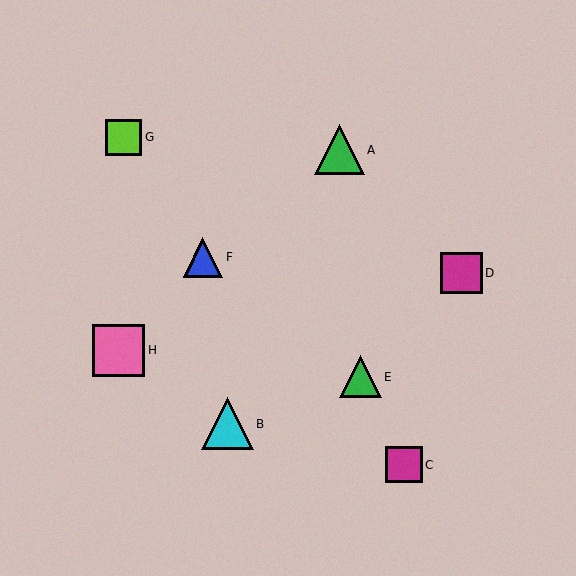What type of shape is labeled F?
Shape F is a blue triangle.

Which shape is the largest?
The pink square (labeled H) is the largest.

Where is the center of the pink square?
The center of the pink square is at (118, 350).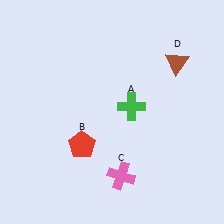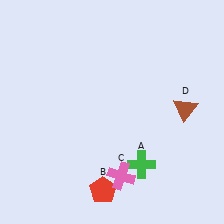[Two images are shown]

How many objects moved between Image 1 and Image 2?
3 objects moved between the two images.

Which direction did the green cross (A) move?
The green cross (A) moved down.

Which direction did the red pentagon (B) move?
The red pentagon (B) moved down.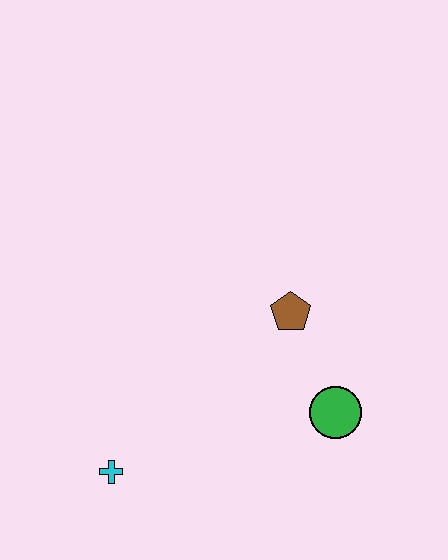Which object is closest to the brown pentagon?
The green circle is closest to the brown pentagon.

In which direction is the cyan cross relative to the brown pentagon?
The cyan cross is to the left of the brown pentagon.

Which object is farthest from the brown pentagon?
The cyan cross is farthest from the brown pentagon.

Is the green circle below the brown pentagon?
Yes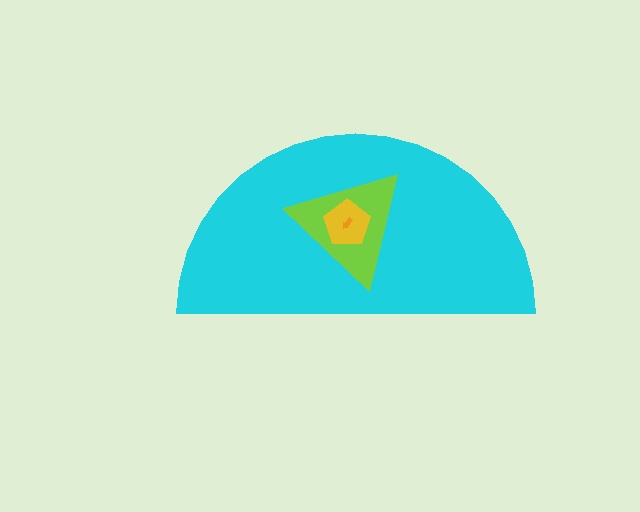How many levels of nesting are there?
4.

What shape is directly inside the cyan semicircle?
The lime triangle.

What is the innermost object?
The orange arrow.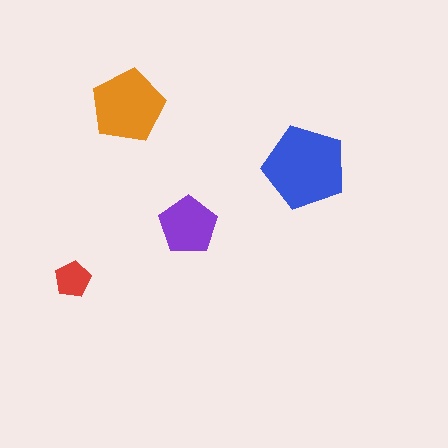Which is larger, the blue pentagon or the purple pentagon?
The blue one.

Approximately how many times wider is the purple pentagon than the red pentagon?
About 1.5 times wider.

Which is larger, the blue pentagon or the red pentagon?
The blue one.